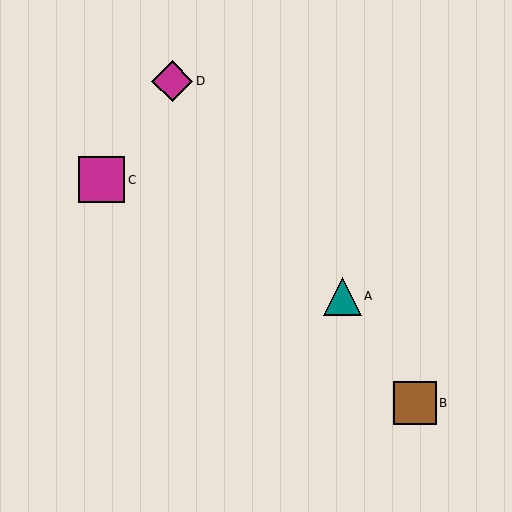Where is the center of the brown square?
The center of the brown square is at (415, 404).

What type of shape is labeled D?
Shape D is a magenta diamond.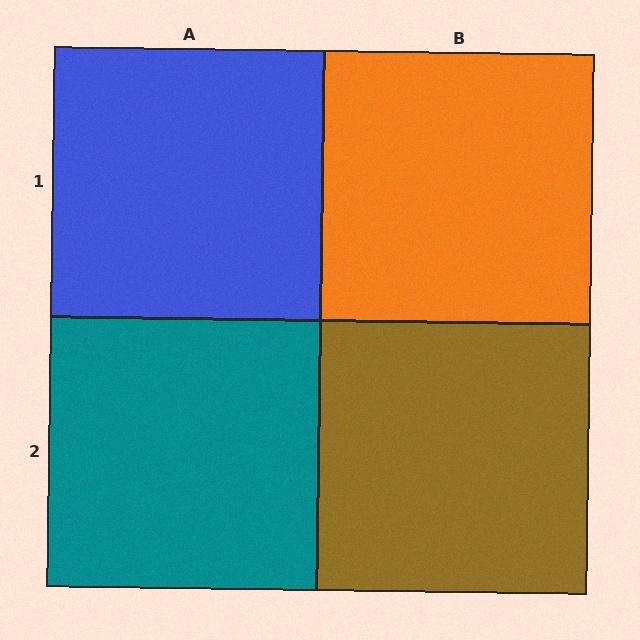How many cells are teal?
1 cell is teal.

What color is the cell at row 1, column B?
Orange.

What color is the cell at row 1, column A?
Blue.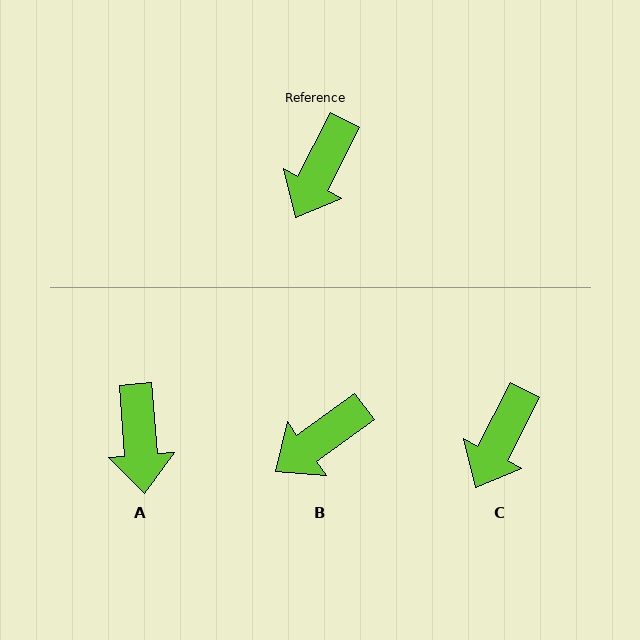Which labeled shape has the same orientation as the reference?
C.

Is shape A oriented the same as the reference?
No, it is off by about 32 degrees.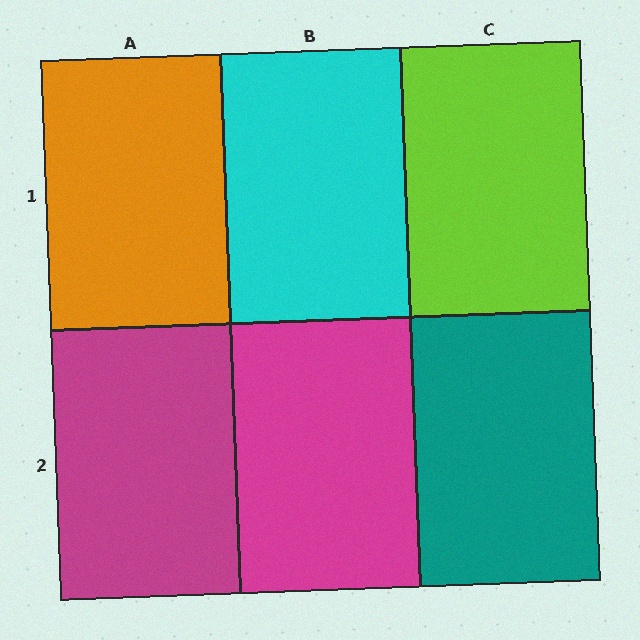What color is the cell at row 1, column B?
Cyan.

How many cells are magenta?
2 cells are magenta.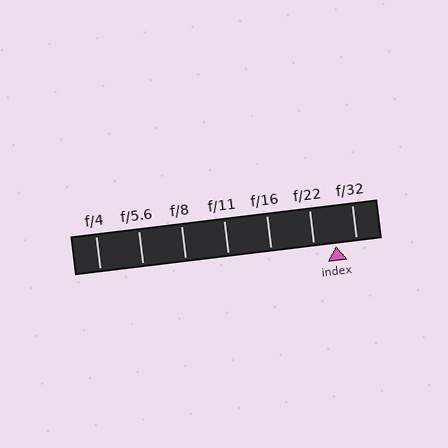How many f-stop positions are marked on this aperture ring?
There are 7 f-stop positions marked.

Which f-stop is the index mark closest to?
The index mark is closest to f/32.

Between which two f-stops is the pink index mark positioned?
The index mark is between f/22 and f/32.